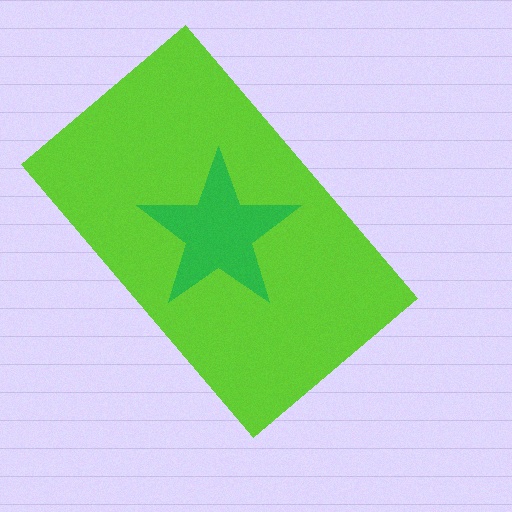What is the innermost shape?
The green star.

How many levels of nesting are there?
2.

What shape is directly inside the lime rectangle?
The green star.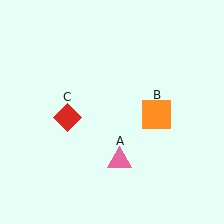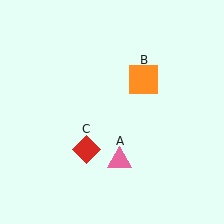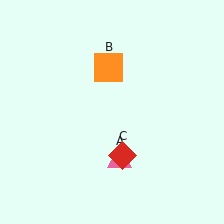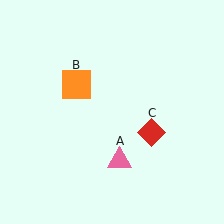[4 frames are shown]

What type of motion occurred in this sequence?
The orange square (object B), red diamond (object C) rotated counterclockwise around the center of the scene.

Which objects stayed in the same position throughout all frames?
Pink triangle (object A) remained stationary.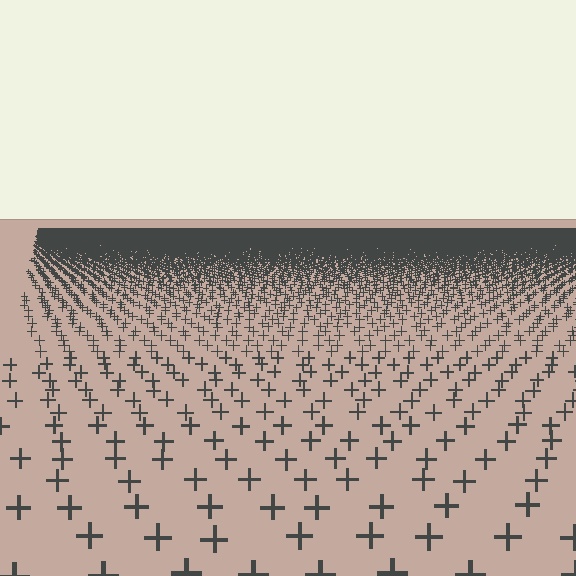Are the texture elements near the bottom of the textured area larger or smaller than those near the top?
Larger. Near the bottom, elements are closer to the viewer and appear at a bigger on-screen size.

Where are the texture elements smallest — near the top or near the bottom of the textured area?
Near the top.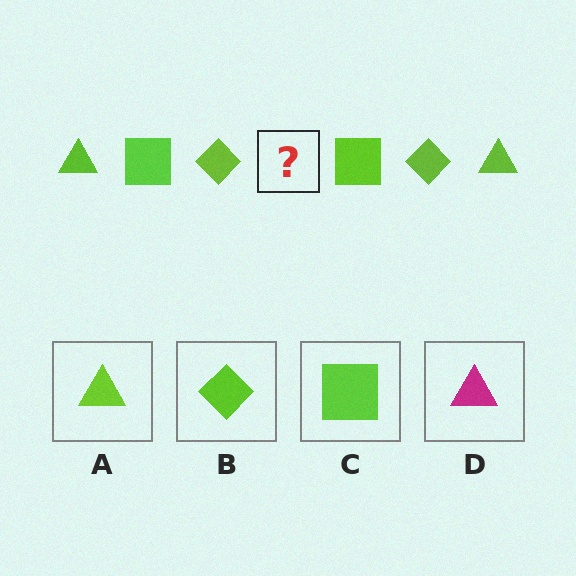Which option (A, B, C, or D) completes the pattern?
A.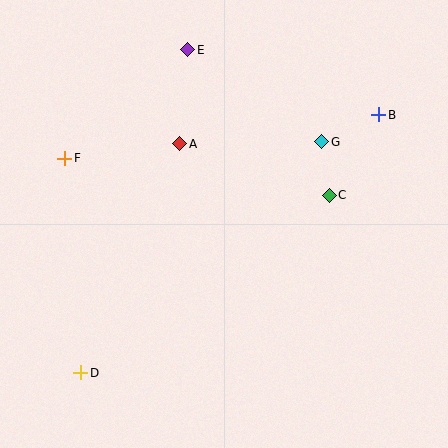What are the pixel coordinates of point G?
Point G is at (322, 142).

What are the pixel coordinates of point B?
Point B is at (379, 115).